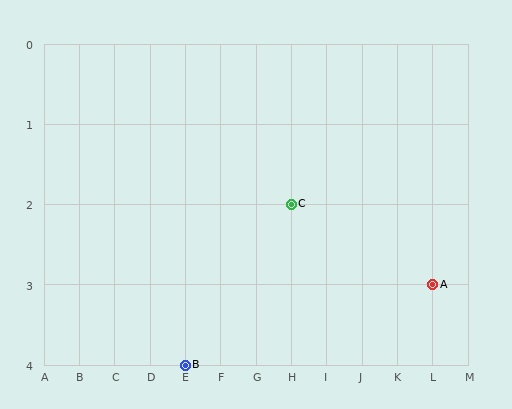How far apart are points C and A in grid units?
Points C and A are 4 columns and 1 row apart (about 4.1 grid units diagonally).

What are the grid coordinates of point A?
Point A is at grid coordinates (L, 3).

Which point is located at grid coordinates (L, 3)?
Point A is at (L, 3).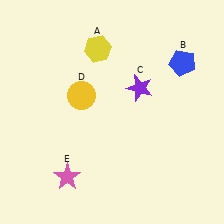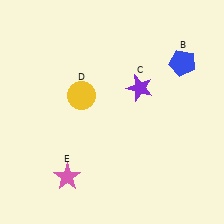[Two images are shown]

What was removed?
The yellow hexagon (A) was removed in Image 2.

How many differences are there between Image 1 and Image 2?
There is 1 difference between the two images.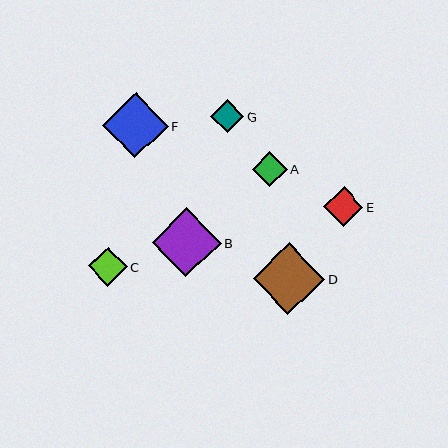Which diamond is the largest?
Diamond D is the largest with a size of approximately 72 pixels.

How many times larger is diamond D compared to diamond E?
Diamond D is approximately 1.8 times the size of diamond E.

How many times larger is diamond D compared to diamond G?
Diamond D is approximately 2.2 times the size of diamond G.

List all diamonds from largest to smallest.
From largest to smallest: D, B, F, E, C, A, G.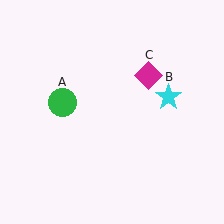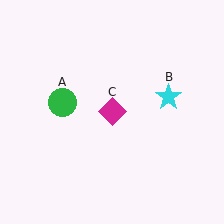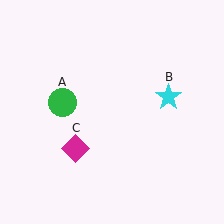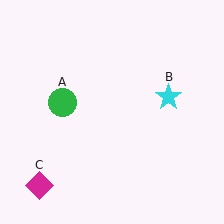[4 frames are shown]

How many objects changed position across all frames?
1 object changed position: magenta diamond (object C).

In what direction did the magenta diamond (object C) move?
The magenta diamond (object C) moved down and to the left.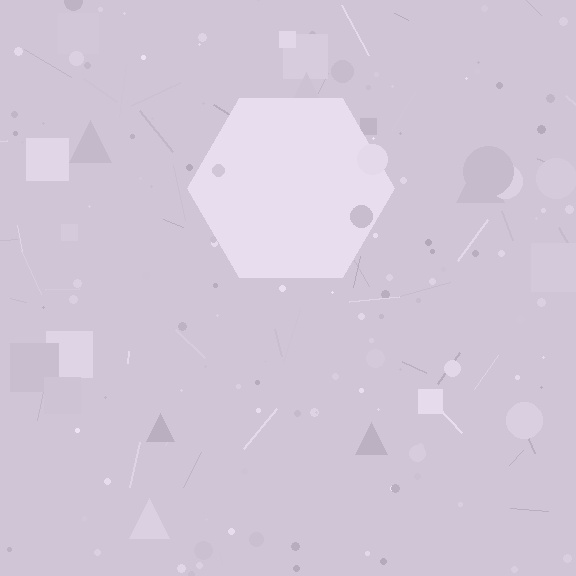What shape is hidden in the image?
A hexagon is hidden in the image.